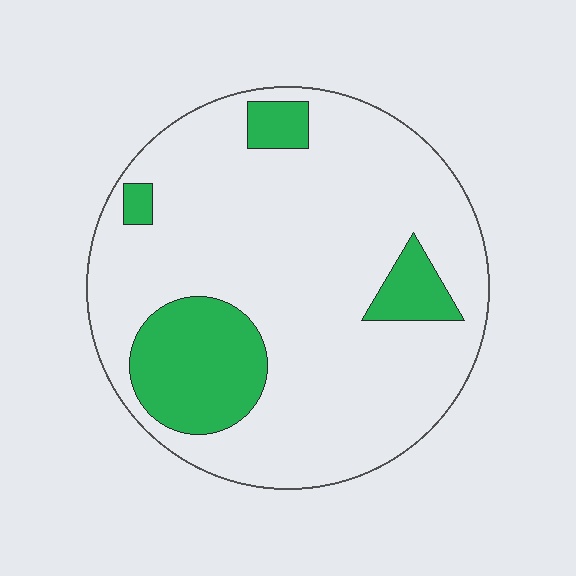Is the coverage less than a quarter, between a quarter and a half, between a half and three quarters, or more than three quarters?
Less than a quarter.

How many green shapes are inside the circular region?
4.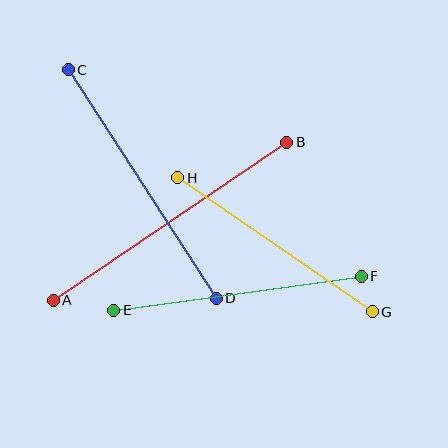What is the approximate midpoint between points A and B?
The midpoint is at approximately (170, 221) pixels.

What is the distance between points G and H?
The distance is approximately 236 pixels.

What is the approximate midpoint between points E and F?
The midpoint is at approximately (237, 293) pixels.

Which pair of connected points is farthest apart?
Points A and B are farthest apart.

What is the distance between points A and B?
The distance is approximately 282 pixels.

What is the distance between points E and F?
The distance is approximately 250 pixels.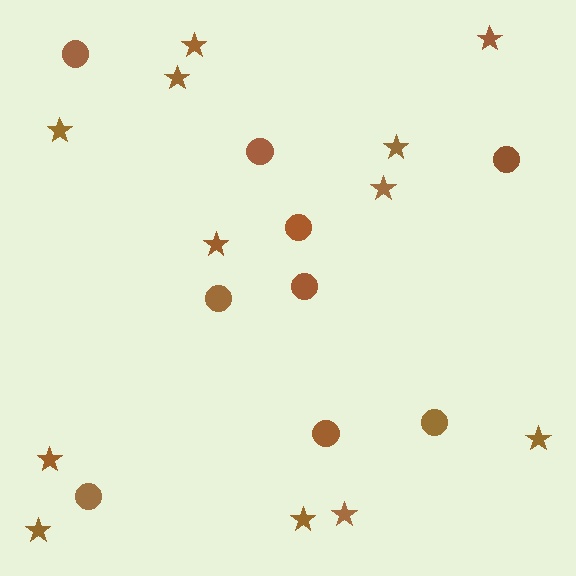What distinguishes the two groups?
There are 2 groups: one group of stars (12) and one group of circles (9).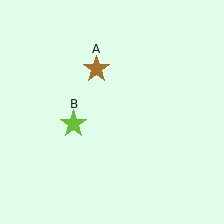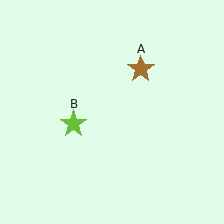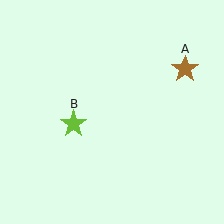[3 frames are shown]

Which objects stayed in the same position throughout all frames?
Lime star (object B) remained stationary.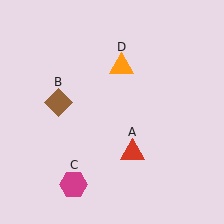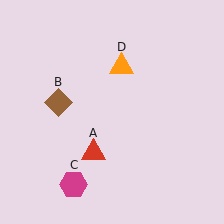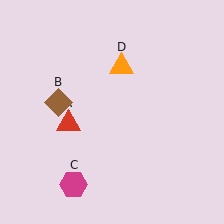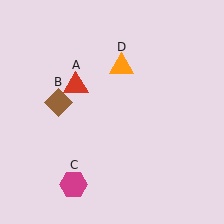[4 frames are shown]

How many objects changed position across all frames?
1 object changed position: red triangle (object A).